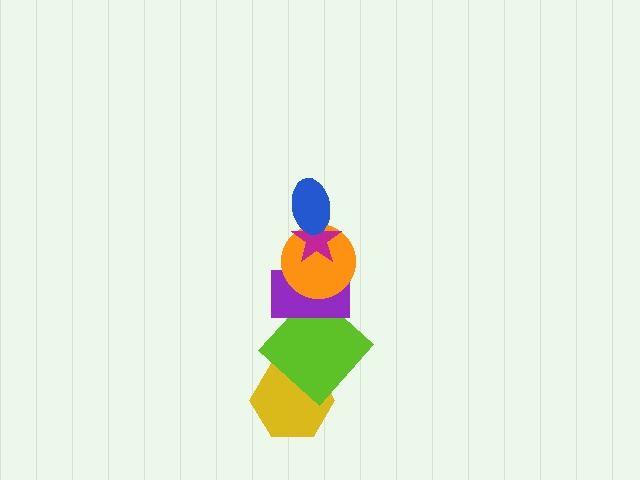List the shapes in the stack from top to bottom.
From top to bottom: the blue ellipse, the magenta star, the orange circle, the purple rectangle, the lime diamond, the yellow hexagon.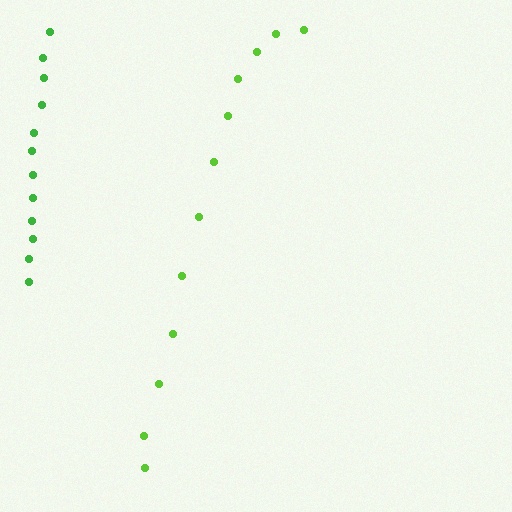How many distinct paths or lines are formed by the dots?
There are 2 distinct paths.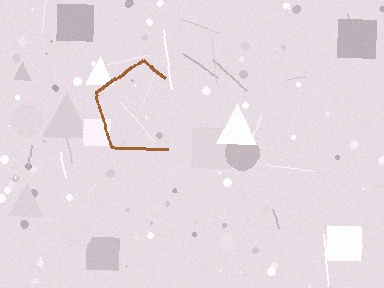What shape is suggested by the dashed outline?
The dashed outline suggests a pentagon.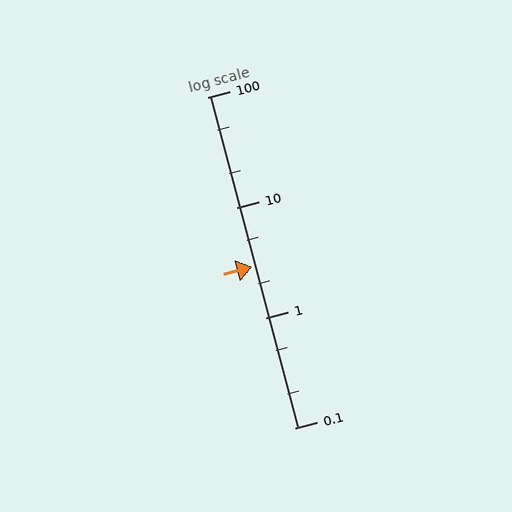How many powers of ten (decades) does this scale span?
The scale spans 3 decades, from 0.1 to 100.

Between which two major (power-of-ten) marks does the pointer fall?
The pointer is between 1 and 10.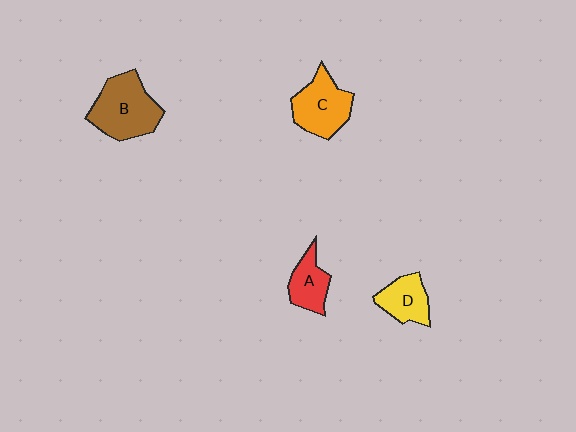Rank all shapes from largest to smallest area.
From largest to smallest: B (brown), C (orange), D (yellow), A (red).